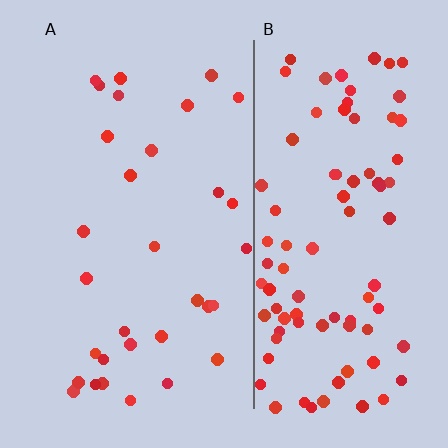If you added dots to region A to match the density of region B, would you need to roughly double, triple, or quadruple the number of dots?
Approximately triple.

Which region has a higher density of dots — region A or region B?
B (the right).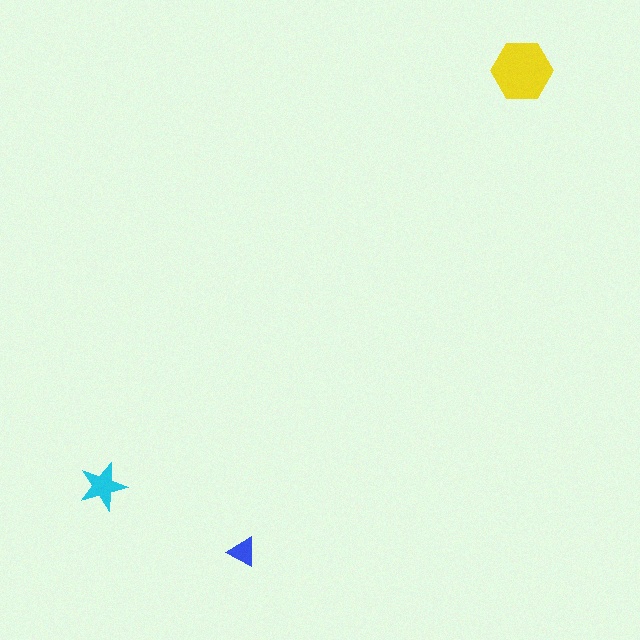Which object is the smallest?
The blue triangle.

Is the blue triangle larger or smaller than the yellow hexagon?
Smaller.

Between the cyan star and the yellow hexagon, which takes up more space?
The yellow hexagon.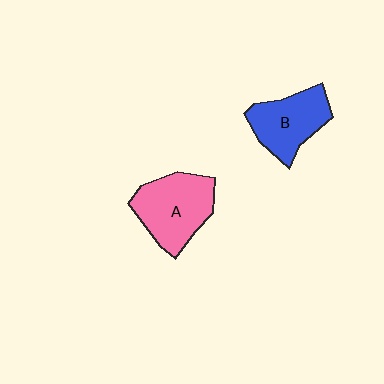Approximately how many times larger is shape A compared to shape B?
Approximately 1.2 times.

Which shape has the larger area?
Shape A (pink).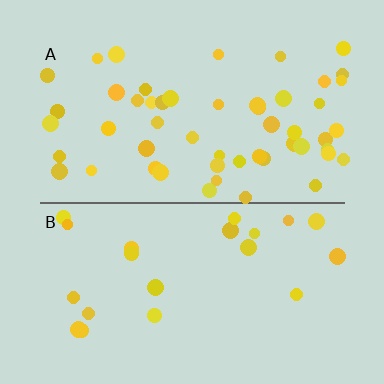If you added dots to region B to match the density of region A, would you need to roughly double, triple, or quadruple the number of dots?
Approximately double.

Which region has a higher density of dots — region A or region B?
A (the top).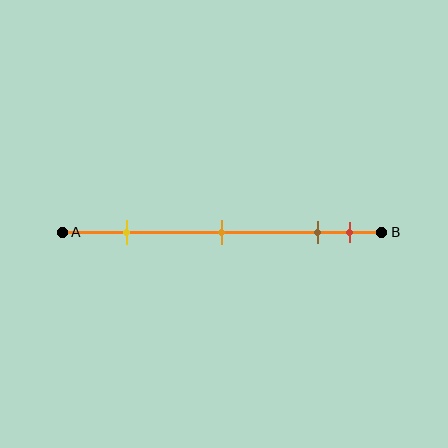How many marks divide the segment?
There are 4 marks dividing the segment.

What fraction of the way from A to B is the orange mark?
The orange mark is approximately 50% (0.5) of the way from A to B.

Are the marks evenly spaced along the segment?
No, the marks are not evenly spaced.